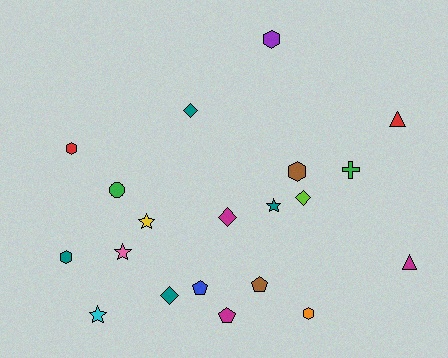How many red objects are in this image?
There are 2 red objects.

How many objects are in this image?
There are 20 objects.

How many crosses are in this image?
There is 1 cross.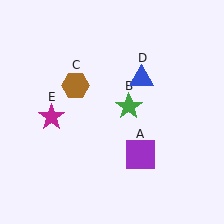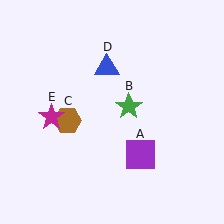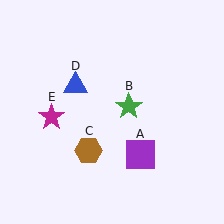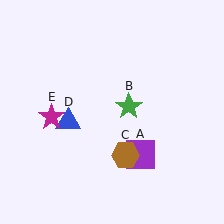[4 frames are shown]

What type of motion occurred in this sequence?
The brown hexagon (object C), blue triangle (object D) rotated counterclockwise around the center of the scene.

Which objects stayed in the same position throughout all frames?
Purple square (object A) and green star (object B) and magenta star (object E) remained stationary.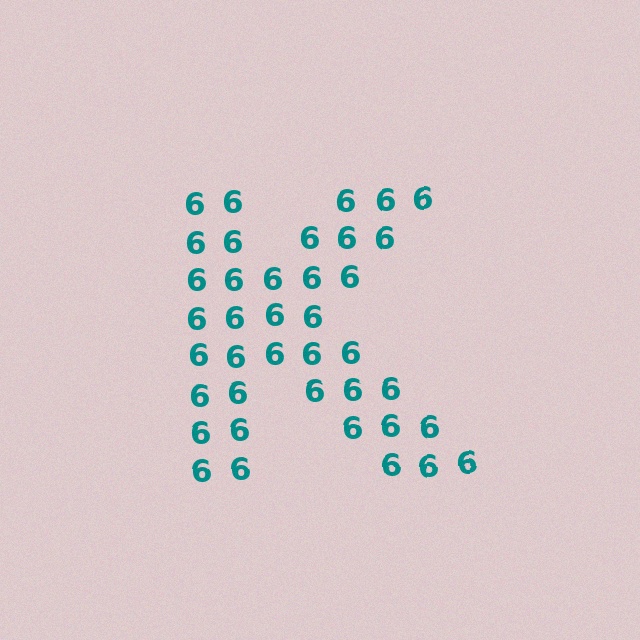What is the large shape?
The large shape is the letter K.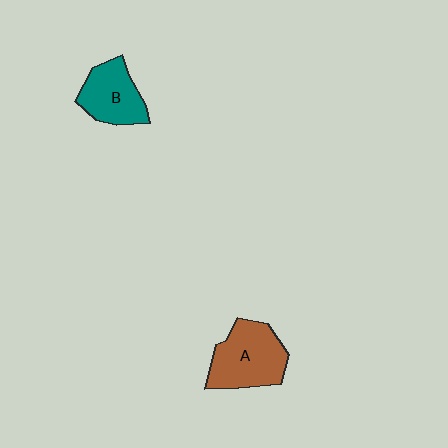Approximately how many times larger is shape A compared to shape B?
Approximately 1.3 times.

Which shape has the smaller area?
Shape B (teal).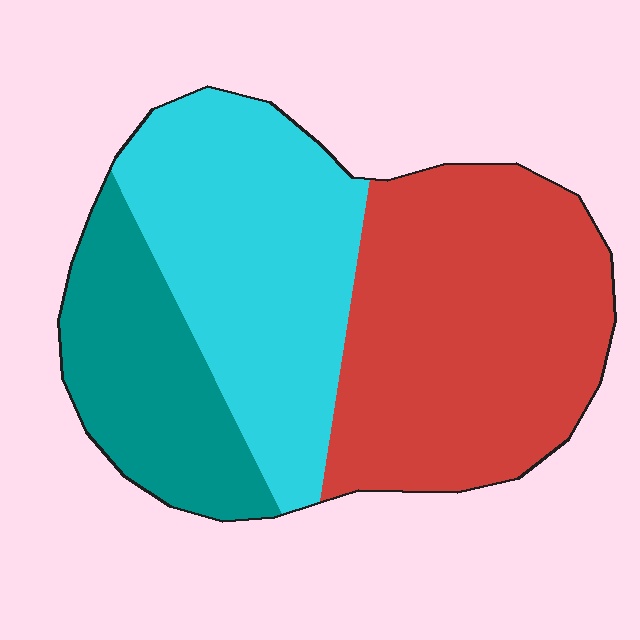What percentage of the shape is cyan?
Cyan covers roughly 35% of the shape.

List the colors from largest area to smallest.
From largest to smallest: red, cyan, teal.